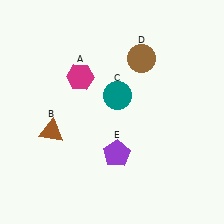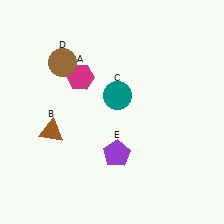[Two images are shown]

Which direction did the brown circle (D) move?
The brown circle (D) moved left.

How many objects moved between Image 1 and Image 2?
1 object moved between the two images.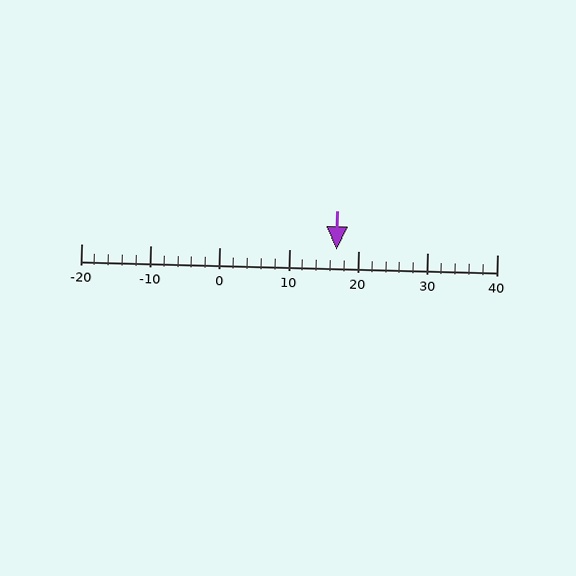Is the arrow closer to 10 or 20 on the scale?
The arrow is closer to 20.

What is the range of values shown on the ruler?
The ruler shows values from -20 to 40.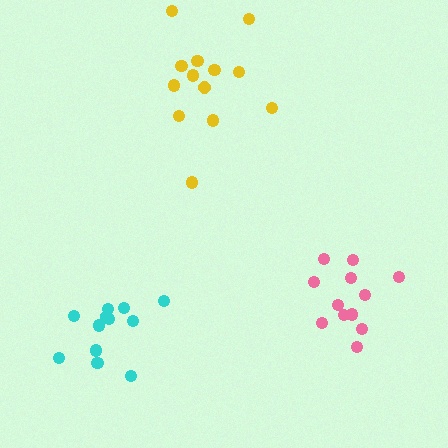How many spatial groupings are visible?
There are 3 spatial groupings.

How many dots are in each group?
Group 1: 12 dots, Group 2: 13 dots, Group 3: 12 dots (37 total).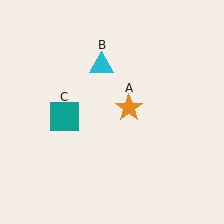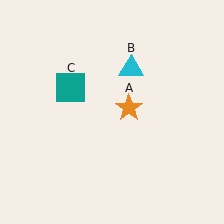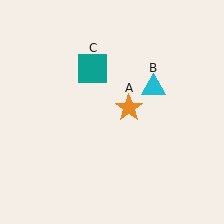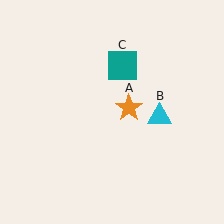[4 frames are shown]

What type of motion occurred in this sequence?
The cyan triangle (object B), teal square (object C) rotated clockwise around the center of the scene.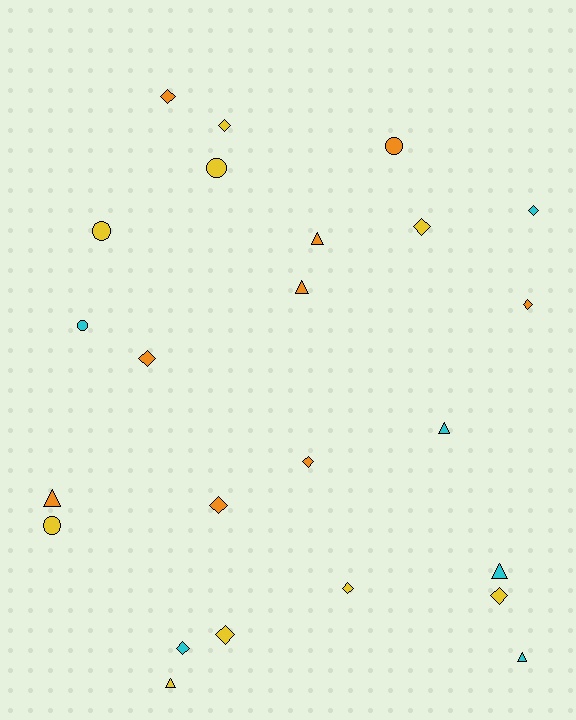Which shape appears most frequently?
Diamond, with 12 objects.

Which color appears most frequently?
Orange, with 9 objects.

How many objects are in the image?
There are 24 objects.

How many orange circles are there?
There is 1 orange circle.